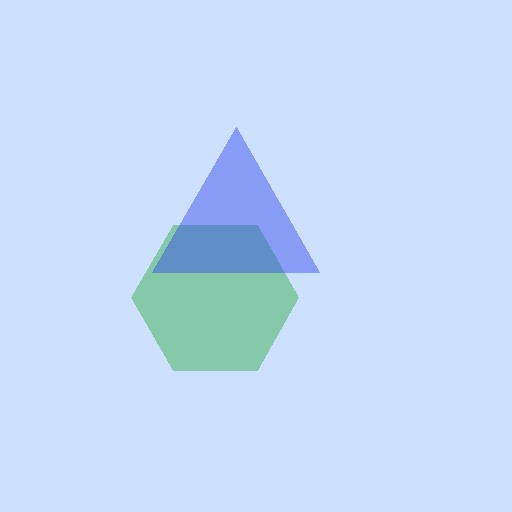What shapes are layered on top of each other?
The layered shapes are: a green hexagon, a blue triangle.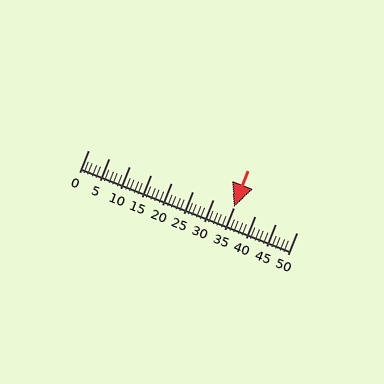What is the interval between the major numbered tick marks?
The major tick marks are spaced 5 units apart.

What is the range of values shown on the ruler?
The ruler shows values from 0 to 50.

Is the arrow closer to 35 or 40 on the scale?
The arrow is closer to 35.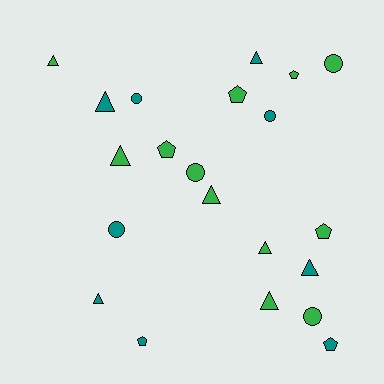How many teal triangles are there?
There are 4 teal triangles.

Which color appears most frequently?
Green, with 12 objects.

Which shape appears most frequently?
Triangle, with 9 objects.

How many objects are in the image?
There are 21 objects.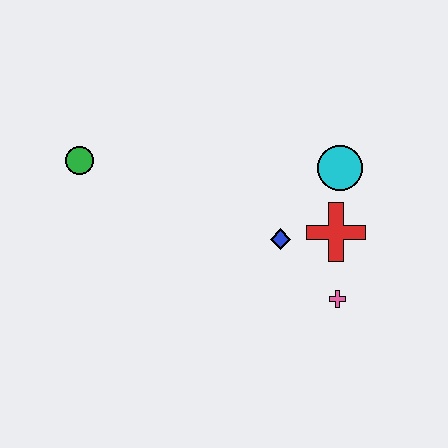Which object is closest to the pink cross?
The red cross is closest to the pink cross.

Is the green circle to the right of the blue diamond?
No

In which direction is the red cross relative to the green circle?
The red cross is to the right of the green circle.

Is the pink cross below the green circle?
Yes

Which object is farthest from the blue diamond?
The green circle is farthest from the blue diamond.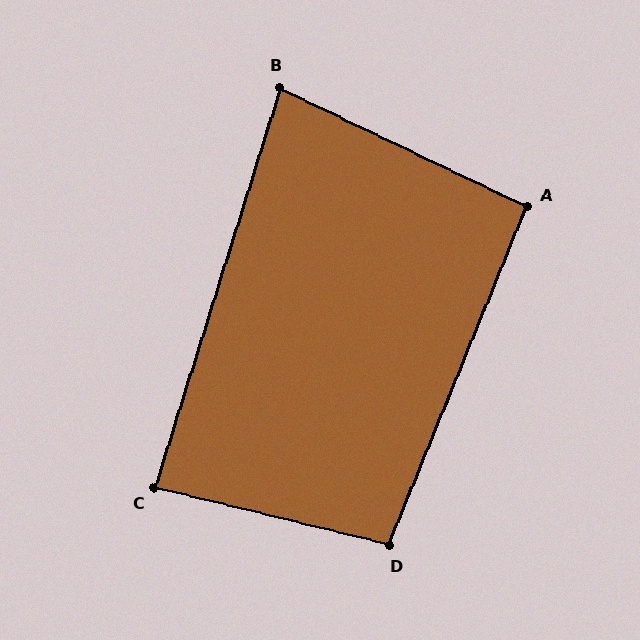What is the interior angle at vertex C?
Approximately 86 degrees (approximately right).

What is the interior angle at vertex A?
Approximately 94 degrees (approximately right).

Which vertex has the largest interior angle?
D, at approximately 98 degrees.